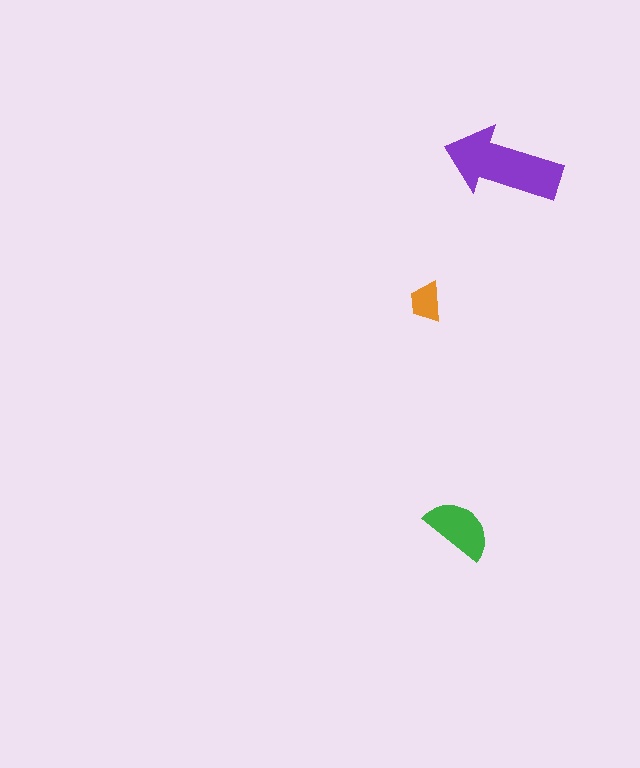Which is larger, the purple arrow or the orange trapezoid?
The purple arrow.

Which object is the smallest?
The orange trapezoid.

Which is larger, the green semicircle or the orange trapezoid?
The green semicircle.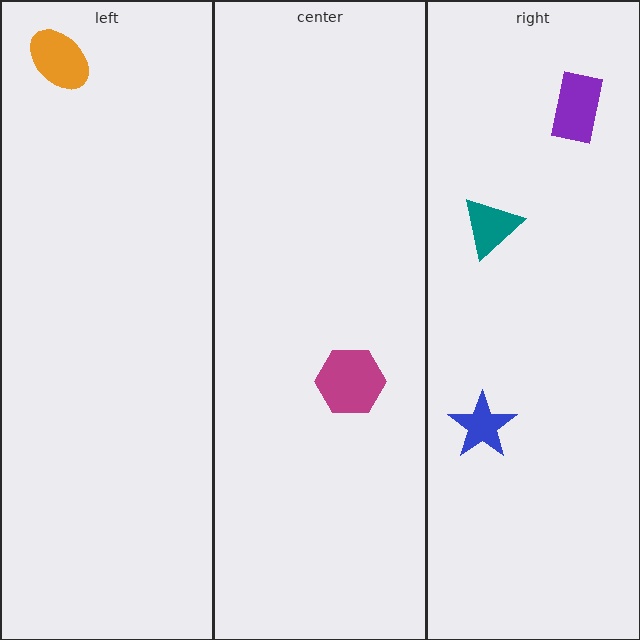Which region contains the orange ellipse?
The left region.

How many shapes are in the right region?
3.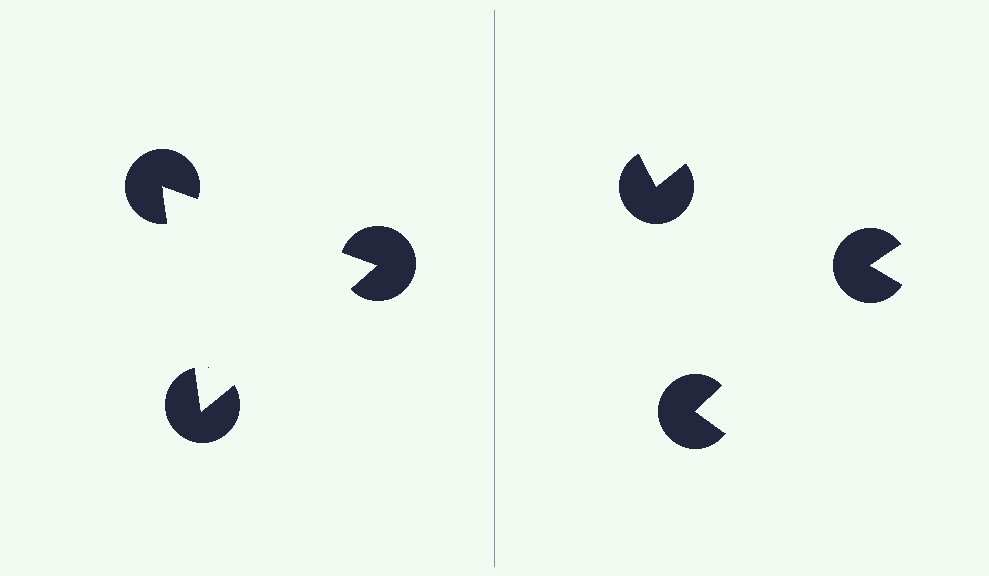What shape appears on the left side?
An illusory triangle.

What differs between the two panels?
The pac-man discs are positioned identically on both sides; only the wedge orientations differ. On the left they align to a triangle; on the right they are misaligned.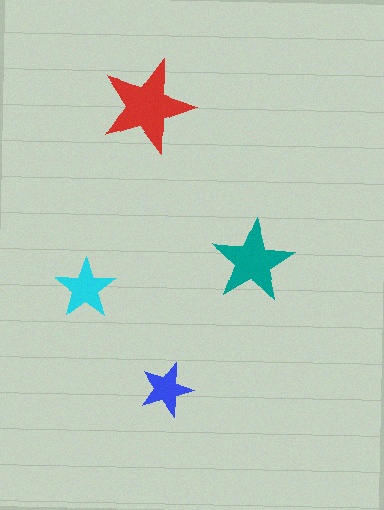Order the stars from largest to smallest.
the red one, the teal one, the cyan one, the blue one.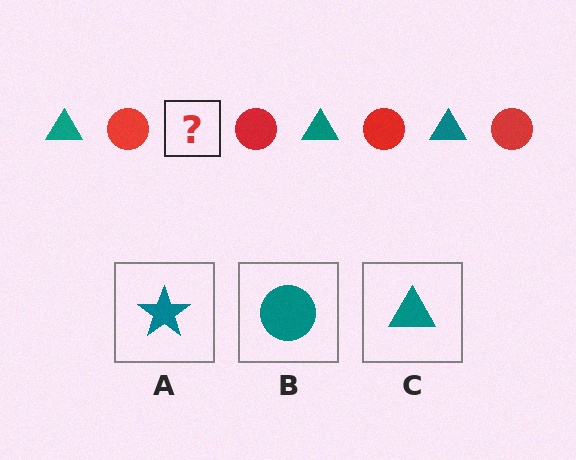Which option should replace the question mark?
Option C.